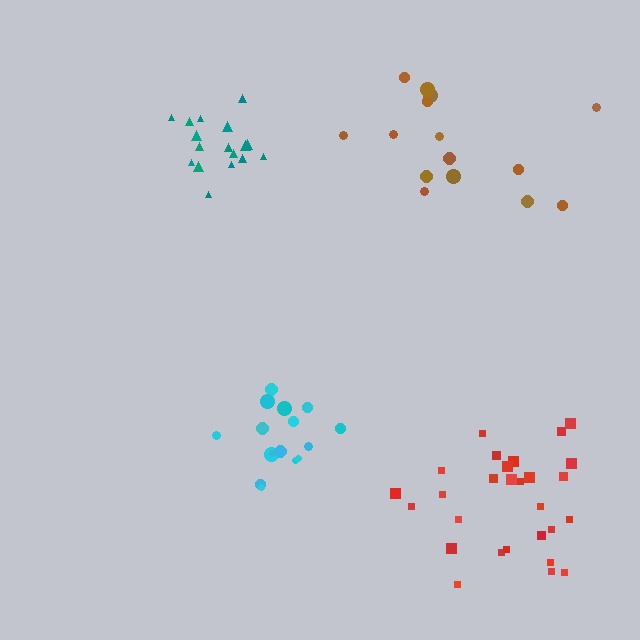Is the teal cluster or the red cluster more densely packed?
Teal.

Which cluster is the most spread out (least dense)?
Brown.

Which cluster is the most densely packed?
Teal.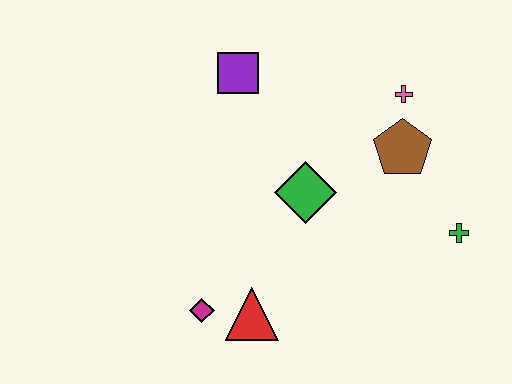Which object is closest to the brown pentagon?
The pink cross is closest to the brown pentagon.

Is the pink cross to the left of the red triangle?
No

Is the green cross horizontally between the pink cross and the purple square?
No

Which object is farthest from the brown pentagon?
The magenta diamond is farthest from the brown pentagon.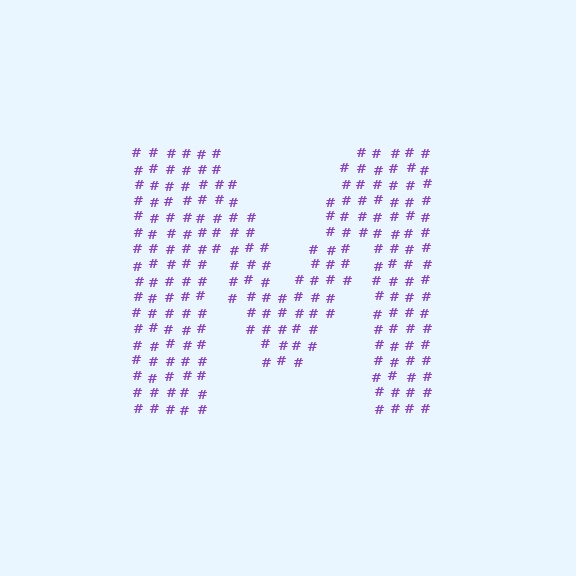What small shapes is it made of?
It is made of small hash symbols.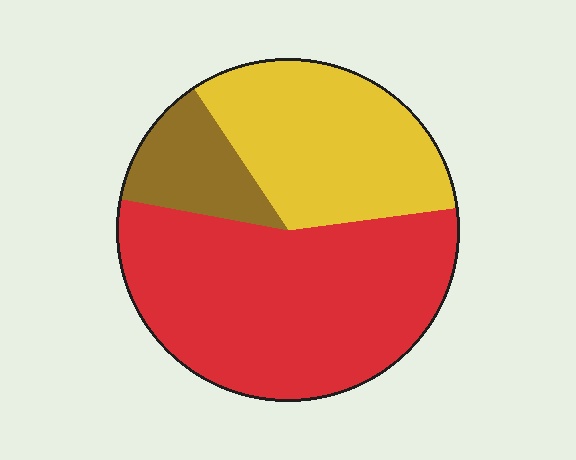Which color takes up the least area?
Brown, at roughly 15%.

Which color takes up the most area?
Red, at roughly 55%.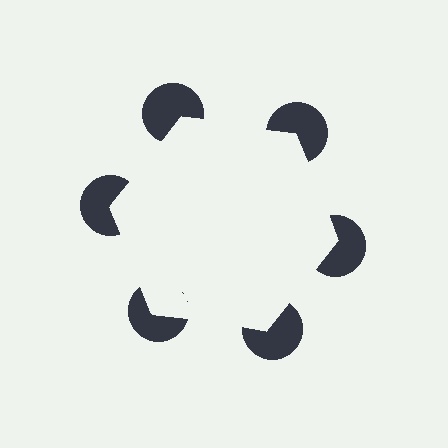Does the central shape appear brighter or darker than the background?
It typically appears slightly brighter than the background, even though no actual brightness change is drawn.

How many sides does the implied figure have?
6 sides.